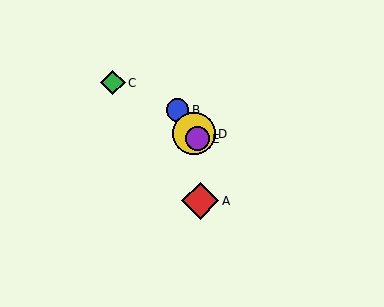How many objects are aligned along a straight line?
3 objects (B, D, E) are aligned along a straight line.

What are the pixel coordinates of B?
Object B is at (178, 110).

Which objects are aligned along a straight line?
Objects B, D, E are aligned along a straight line.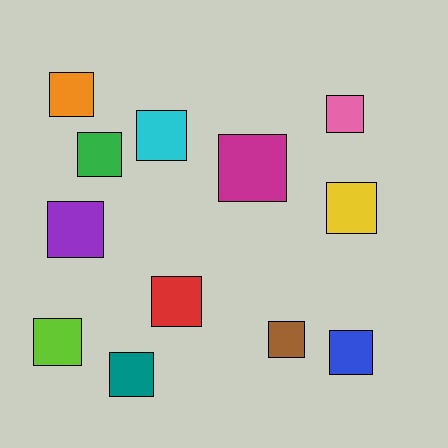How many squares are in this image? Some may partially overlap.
There are 12 squares.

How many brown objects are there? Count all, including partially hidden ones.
There is 1 brown object.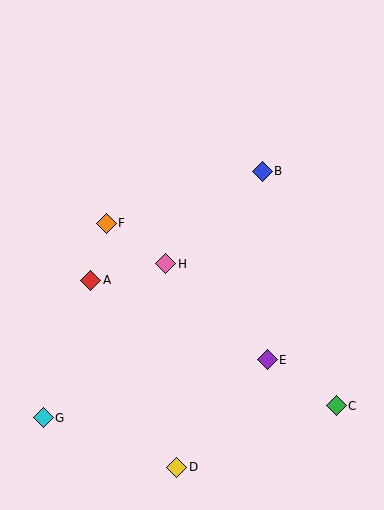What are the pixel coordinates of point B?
Point B is at (262, 171).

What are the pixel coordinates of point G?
Point G is at (43, 418).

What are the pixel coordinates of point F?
Point F is at (106, 223).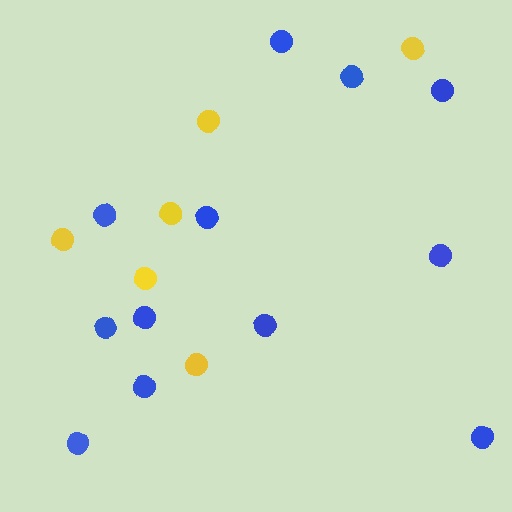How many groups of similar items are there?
There are 2 groups: one group of yellow circles (6) and one group of blue circles (12).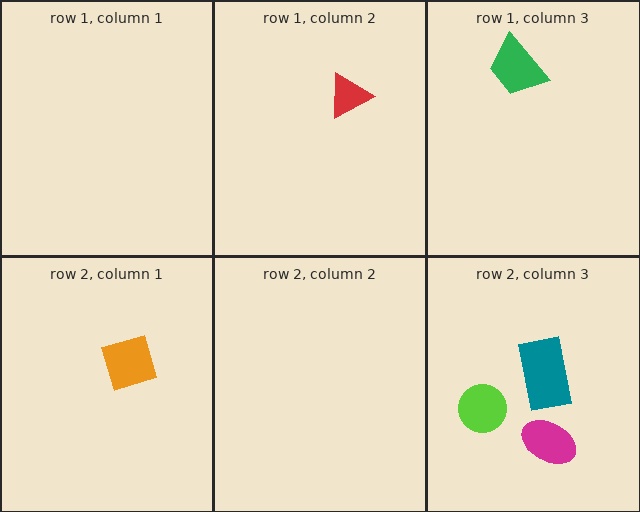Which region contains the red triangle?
The row 1, column 2 region.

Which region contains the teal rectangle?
The row 2, column 3 region.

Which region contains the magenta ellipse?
The row 2, column 3 region.